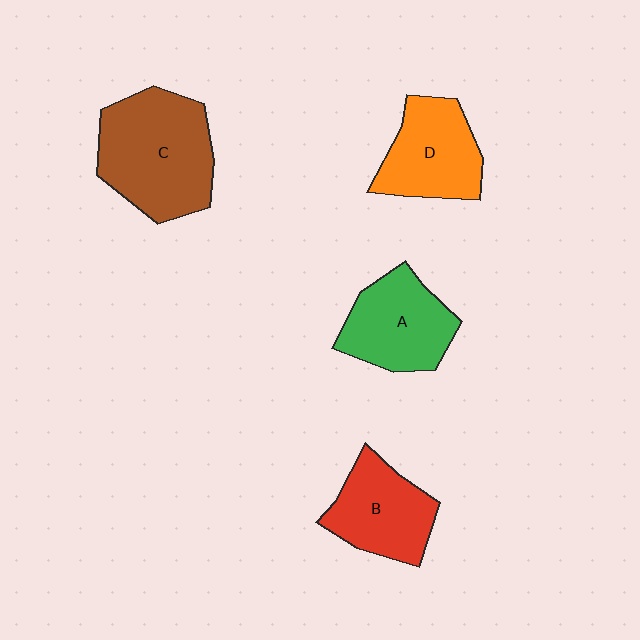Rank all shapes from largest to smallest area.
From largest to smallest: C (brown), A (green), D (orange), B (red).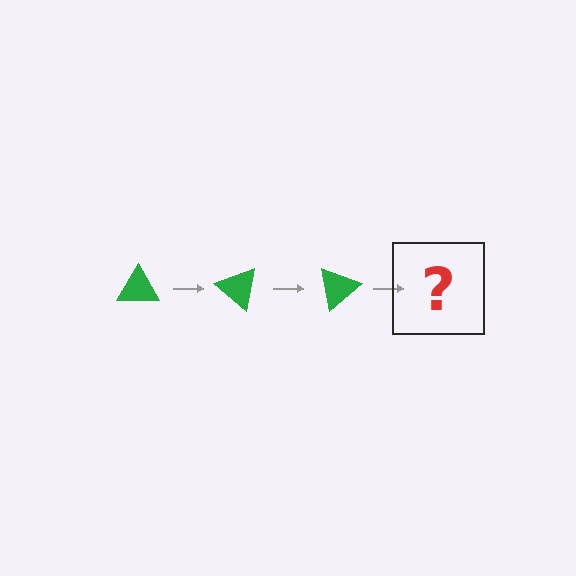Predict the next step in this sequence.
The next step is a green triangle rotated 120 degrees.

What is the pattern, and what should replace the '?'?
The pattern is that the triangle rotates 40 degrees each step. The '?' should be a green triangle rotated 120 degrees.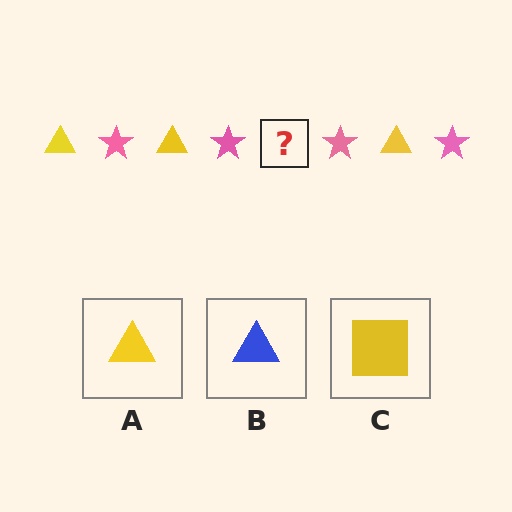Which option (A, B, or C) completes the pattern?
A.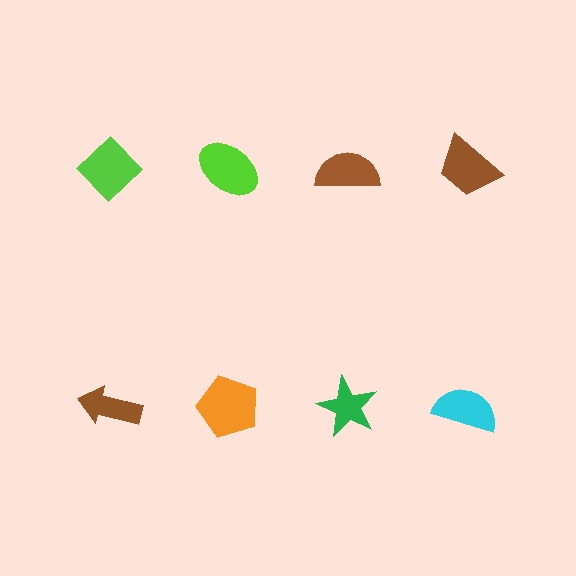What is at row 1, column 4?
A brown trapezoid.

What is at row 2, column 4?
A cyan semicircle.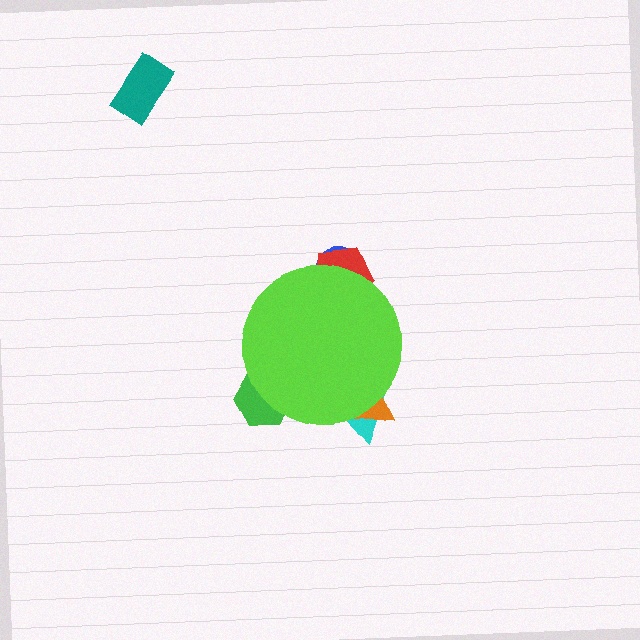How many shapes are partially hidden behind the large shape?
5 shapes are partially hidden.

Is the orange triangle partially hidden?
Yes, the orange triangle is partially hidden behind the lime circle.